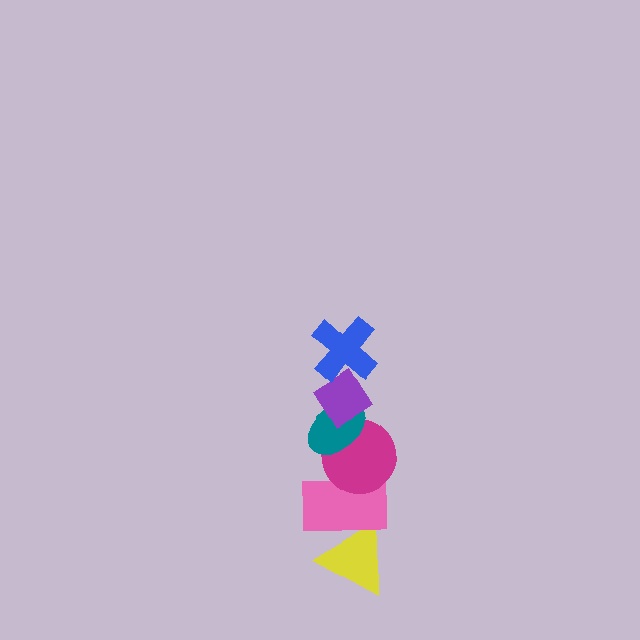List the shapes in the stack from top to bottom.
From top to bottom: the blue cross, the purple diamond, the teal ellipse, the magenta circle, the pink rectangle, the yellow triangle.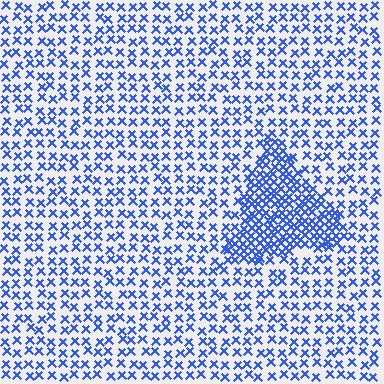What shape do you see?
I see a triangle.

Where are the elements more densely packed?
The elements are more densely packed inside the triangle boundary.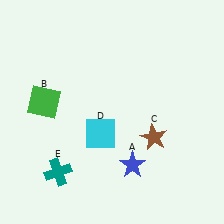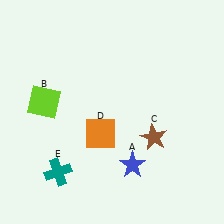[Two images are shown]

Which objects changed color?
B changed from green to lime. D changed from cyan to orange.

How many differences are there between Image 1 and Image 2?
There are 2 differences between the two images.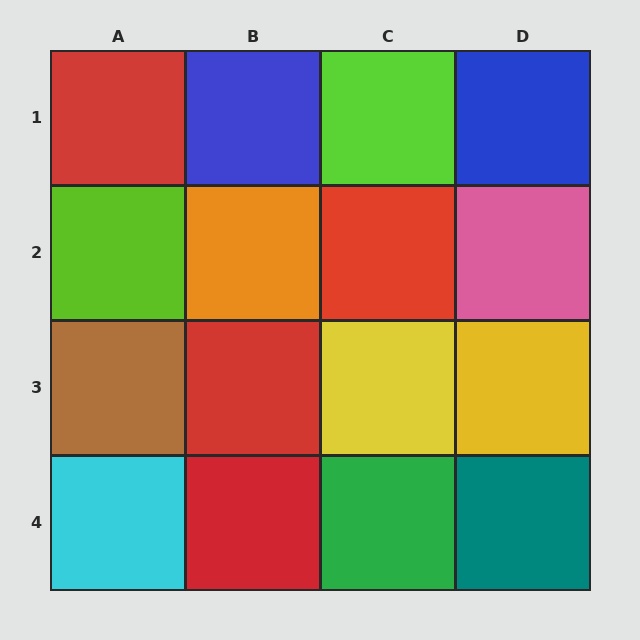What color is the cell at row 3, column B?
Red.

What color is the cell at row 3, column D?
Yellow.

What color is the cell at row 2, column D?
Pink.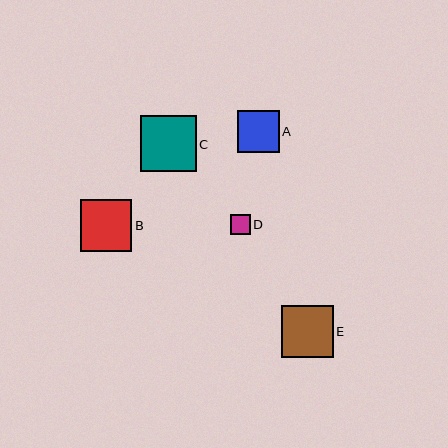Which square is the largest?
Square C is the largest with a size of approximately 56 pixels.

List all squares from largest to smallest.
From largest to smallest: C, E, B, A, D.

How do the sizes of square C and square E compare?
Square C and square E are approximately the same size.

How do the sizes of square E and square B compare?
Square E and square B are approximately the same size.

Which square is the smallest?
Square D is the smallest with a size of approximately 19 pixels.